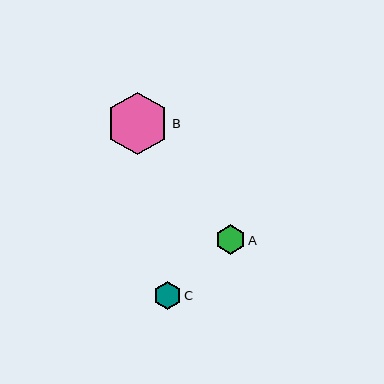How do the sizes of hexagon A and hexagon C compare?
Hexagon A and hexagon C are approximately the same size.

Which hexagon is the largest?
Hexagon B is the largest with a size of approximately 63 pixels.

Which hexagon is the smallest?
Hexagon C is the smallest with a size of approximately 28 pixels.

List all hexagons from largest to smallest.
From largest to smallest: B, A, C.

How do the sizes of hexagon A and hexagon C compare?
Hexagon A and hexagon C are approximately the same size.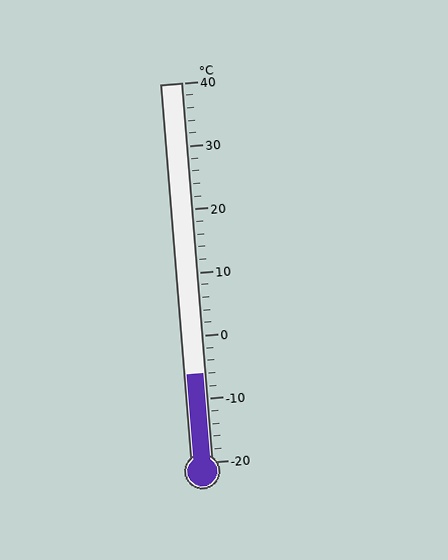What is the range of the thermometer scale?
The thermometer scale ranges from -20°C to 40°C.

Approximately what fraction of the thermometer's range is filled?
The thermometer is filled to approximately 25% of its range.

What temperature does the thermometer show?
The thermometer shows approximately -6°C.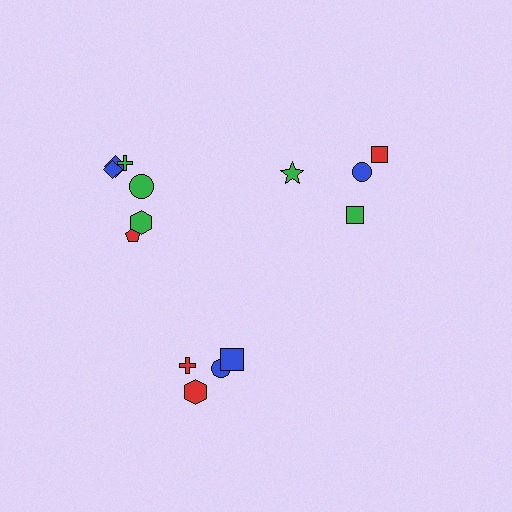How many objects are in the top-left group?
There are 6 objects.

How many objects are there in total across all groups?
There are 14 objects.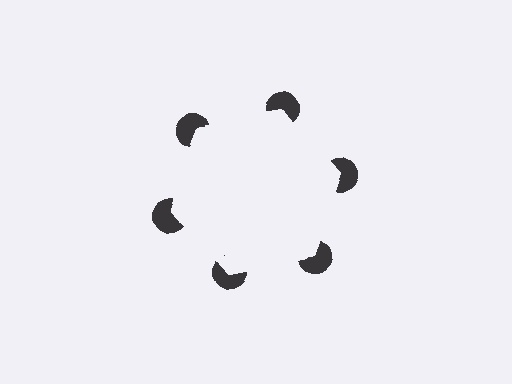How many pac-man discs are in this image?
There are 6 — one at each vertex of the illusory hexagon.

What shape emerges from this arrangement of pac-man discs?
An illusory hexagon — its edges are inferred from the aligned wedge cuts in the pac-man discs, not physically drawn.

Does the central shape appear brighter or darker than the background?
It typically appears slightly brighter than the background, even though no actual brightness change is drawn.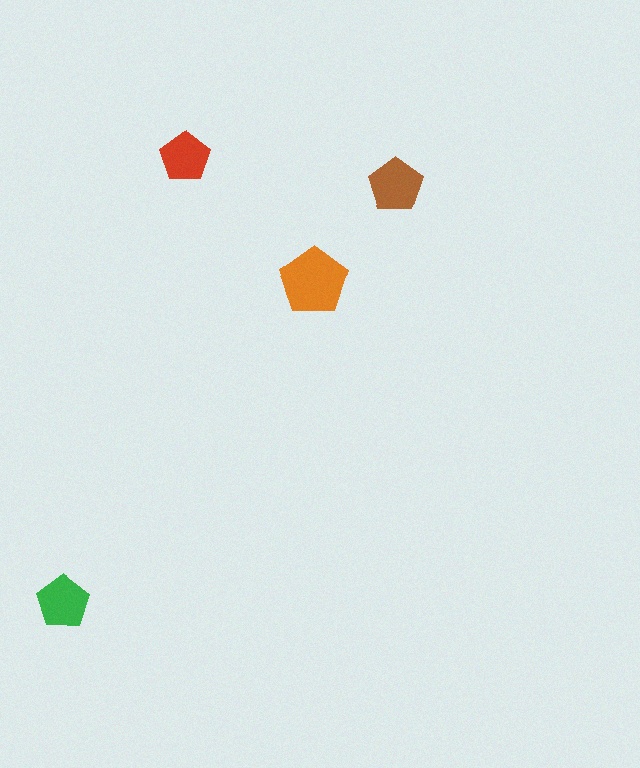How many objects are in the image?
There are 4 objects in the image.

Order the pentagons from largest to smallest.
the orange one, the brown one, the green one, the red one.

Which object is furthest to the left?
The green pentagon is leftmost.